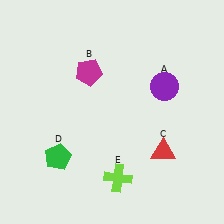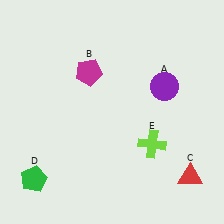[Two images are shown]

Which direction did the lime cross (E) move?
The lime cross (E) moved right.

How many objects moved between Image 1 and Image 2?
3 objects moved between the two images.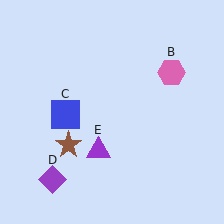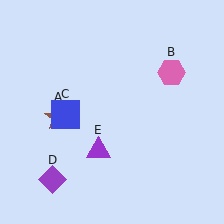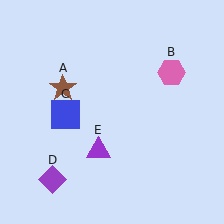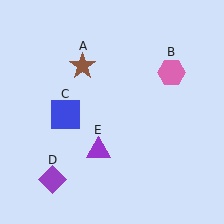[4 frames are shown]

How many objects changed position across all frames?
1 object changed position: brown star (object A).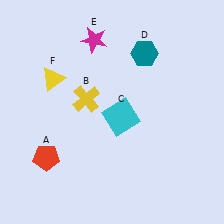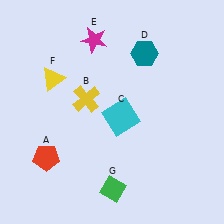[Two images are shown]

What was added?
A green diamond (G) was added in Image 2.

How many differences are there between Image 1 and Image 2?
There is 1 difference between the two images.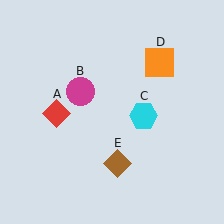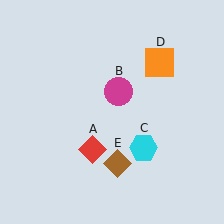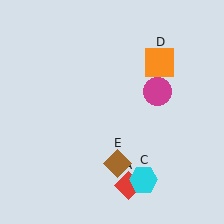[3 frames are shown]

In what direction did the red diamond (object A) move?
The red diamond (object A) moved down and to the right.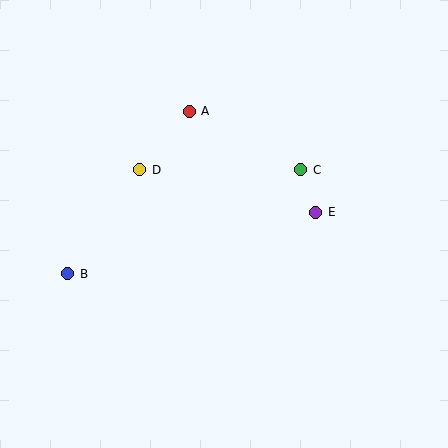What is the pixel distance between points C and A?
The distance between C and A is 126 pixels.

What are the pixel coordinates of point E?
Point E is at (315, 212).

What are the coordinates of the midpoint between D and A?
The midpoint between D and A is at (164, 140).